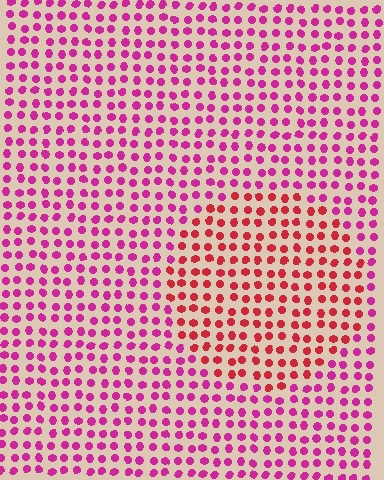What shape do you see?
I see a circle.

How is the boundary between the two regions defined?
The boundary is defined purely by a slight shift in hue (about 36 degrees). Spacing, size, and orientation are identical on both sides.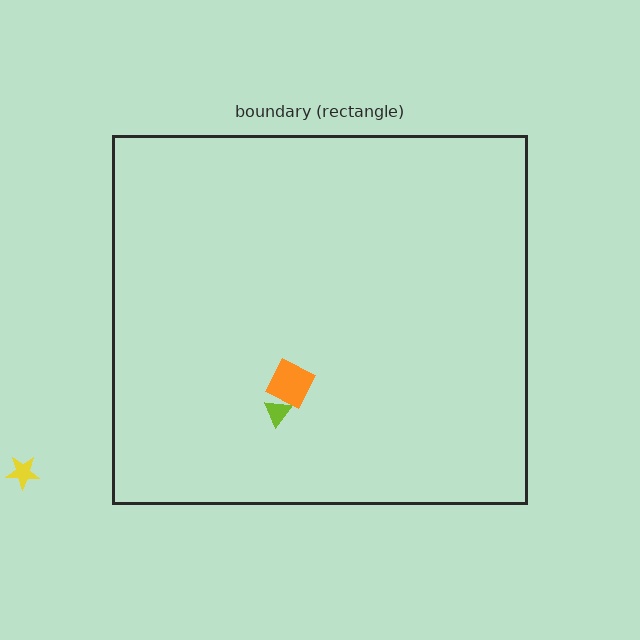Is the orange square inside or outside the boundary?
Inside.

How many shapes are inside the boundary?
2 inside, 1 outside.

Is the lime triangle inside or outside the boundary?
Inside.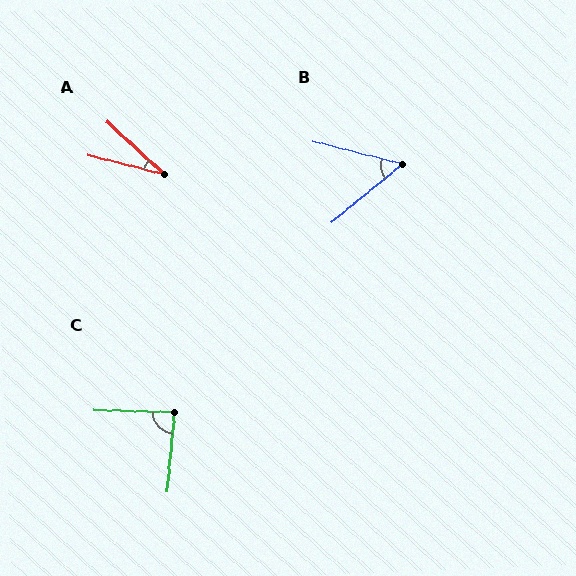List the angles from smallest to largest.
A (28°), B (54°), C (86°).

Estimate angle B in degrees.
Approximately 54 degrees.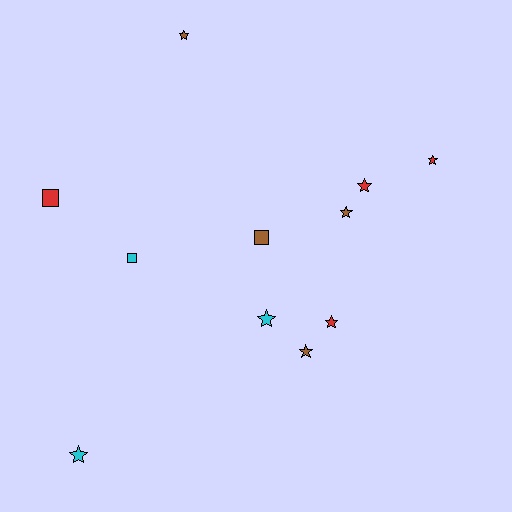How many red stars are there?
There are 3 red stars.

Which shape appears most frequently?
Star, with 8 objects.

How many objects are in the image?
There are 11 objects.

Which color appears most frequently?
Red, with 4 objects.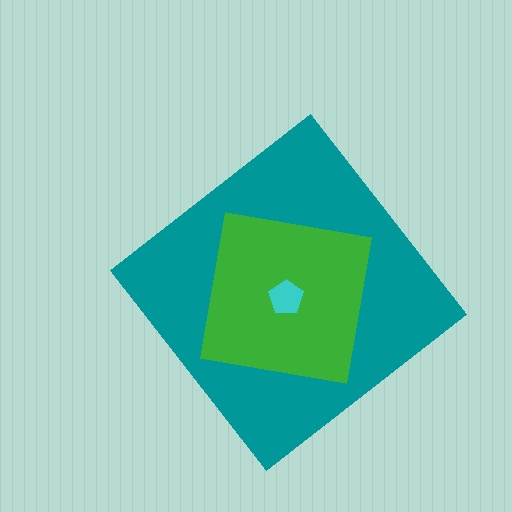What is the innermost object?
The cyan pentagon.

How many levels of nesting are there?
3.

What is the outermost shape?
The teal diamond.